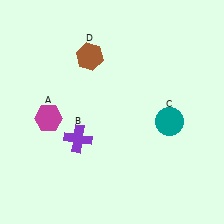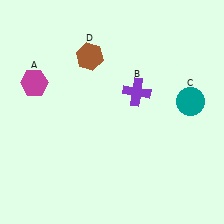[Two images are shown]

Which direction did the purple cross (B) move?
The purple cross (B) moved right.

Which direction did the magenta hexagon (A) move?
The magenta hexagon (A) moved up.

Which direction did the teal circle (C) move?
The teal circle (C) moved right.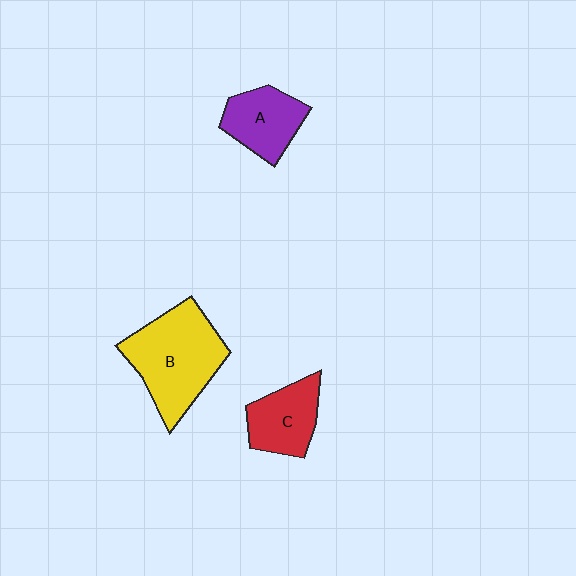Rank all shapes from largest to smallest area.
From largest to smallest: B (yellow), A (purple), C (red).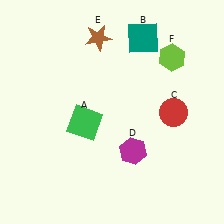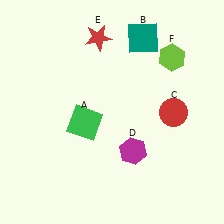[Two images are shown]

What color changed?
The star (E) changed from brown in Image 1 to red in Image 2.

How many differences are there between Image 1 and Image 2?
There is 1 difference between the two images.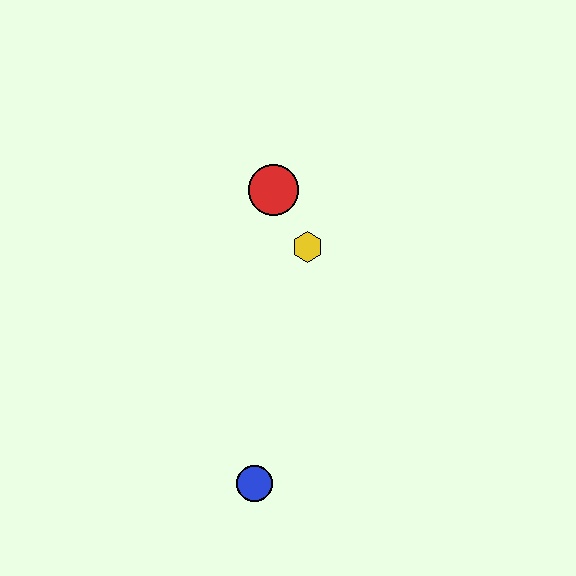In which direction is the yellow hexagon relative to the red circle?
The yellow hexagon is below the red circle.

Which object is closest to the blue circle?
The yellow hexagon is closest to the blue circle.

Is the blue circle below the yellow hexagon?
Yes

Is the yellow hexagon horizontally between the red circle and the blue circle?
No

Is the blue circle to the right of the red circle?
No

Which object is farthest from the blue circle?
The red circle is farthest from the blue circle.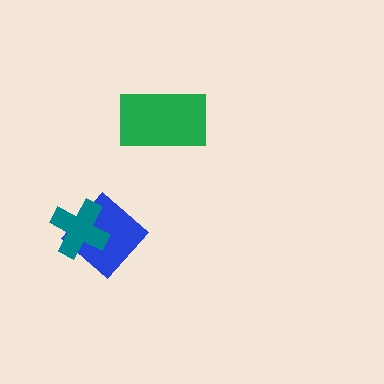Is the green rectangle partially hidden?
No, no other shape covers it.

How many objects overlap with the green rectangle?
0 objects overlap with the green rectangle.